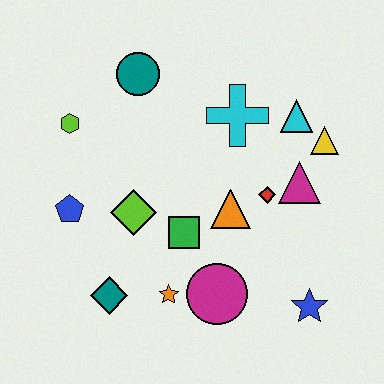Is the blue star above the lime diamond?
No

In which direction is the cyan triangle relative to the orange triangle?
The cyan triangle is above the orange triangle.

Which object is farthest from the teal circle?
The blue star is farthest from the teal circle.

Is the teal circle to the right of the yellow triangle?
No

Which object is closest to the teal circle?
The lime hexagon is closest to the teal circle.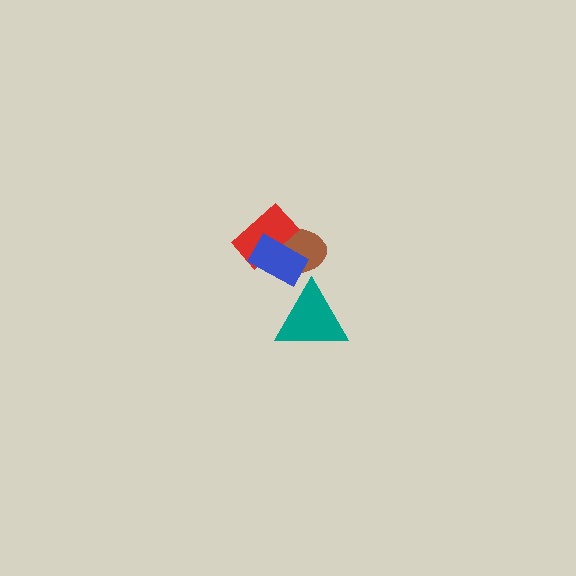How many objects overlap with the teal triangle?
0 objects overlap with the teal triangle.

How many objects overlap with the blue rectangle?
2 objects overlap with the blue rectangle.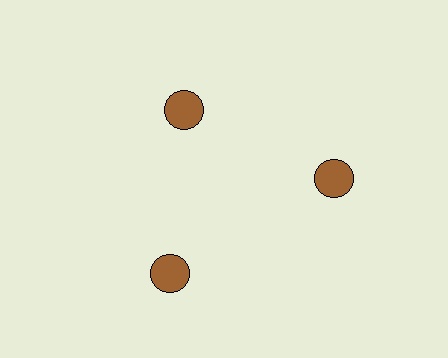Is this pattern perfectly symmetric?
No. The 3 brown circles are arranged in a ring, but one element near the 11 o'clock position is pulled inward toward the center, breaking the 3-fold rotational symmetry.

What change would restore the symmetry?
The symmetry would be restored by moving it outward, back onto the ring so that all 3 circles sit at equal angles and equal distance from the center.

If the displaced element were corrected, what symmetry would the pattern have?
It would have 3-fold rotational symmetry — the pattern would map onto itself every 120 degrees.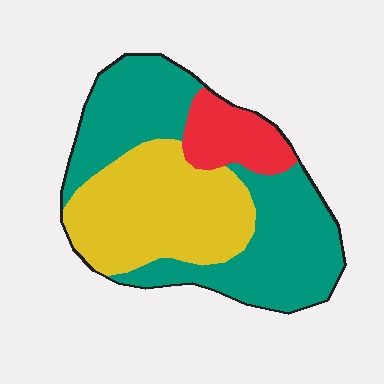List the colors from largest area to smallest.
From largest to smallest: teal, yellow, red.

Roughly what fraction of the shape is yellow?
Yellow covers around 35% of the shape.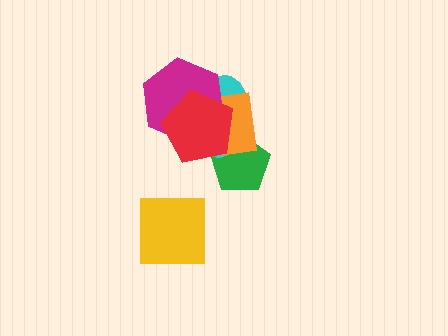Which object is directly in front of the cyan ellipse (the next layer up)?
The orange rectangle is directly in front of the cyan ellipse.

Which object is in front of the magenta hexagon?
The red pentagon is in front of the magenta hexagon.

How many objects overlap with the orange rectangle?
4 objects overlap with the orange rectangle.